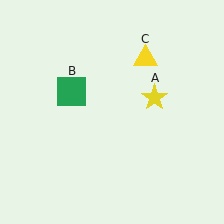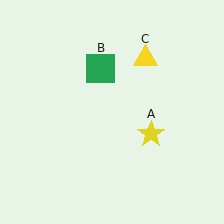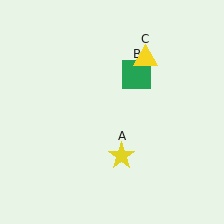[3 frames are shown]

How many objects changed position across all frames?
2 objects changed position: yellow star (object A), green square (object B).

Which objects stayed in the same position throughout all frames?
Yellow triangle (object C) remained stationary.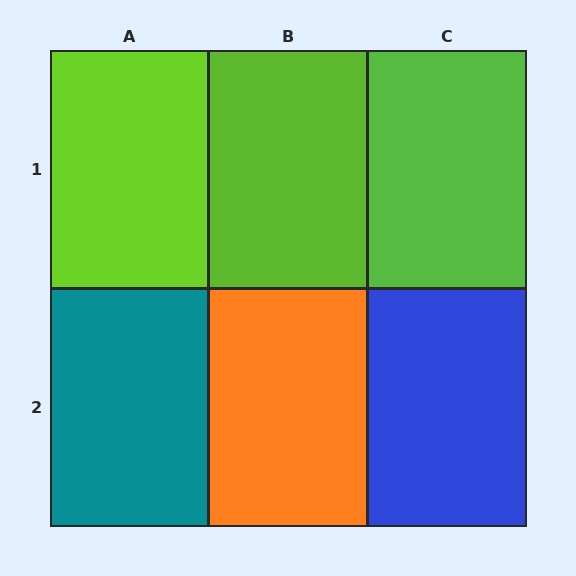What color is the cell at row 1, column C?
Lime.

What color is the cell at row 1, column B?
Lime.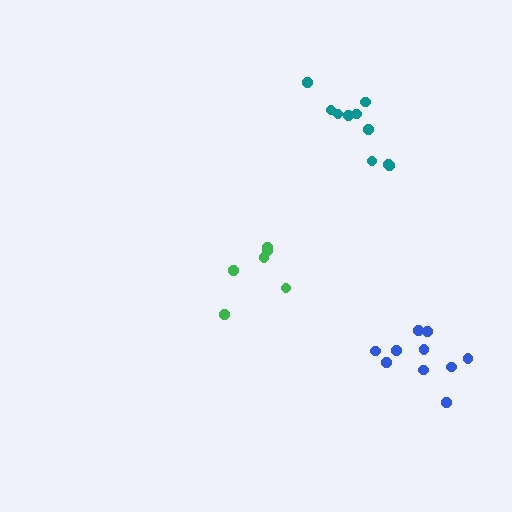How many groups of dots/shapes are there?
There are 3 groups.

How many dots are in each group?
Group 1: 6 dots, Group 2: 10 dots, Group 3: 10 dots (26 total).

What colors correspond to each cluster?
The clusters are colored: green, teal, blue.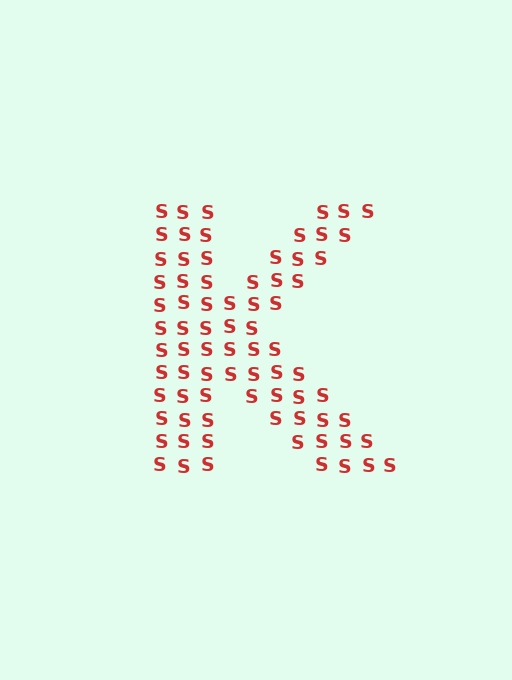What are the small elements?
The small elements are letter S's.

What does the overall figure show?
The overall figure shows the letter K.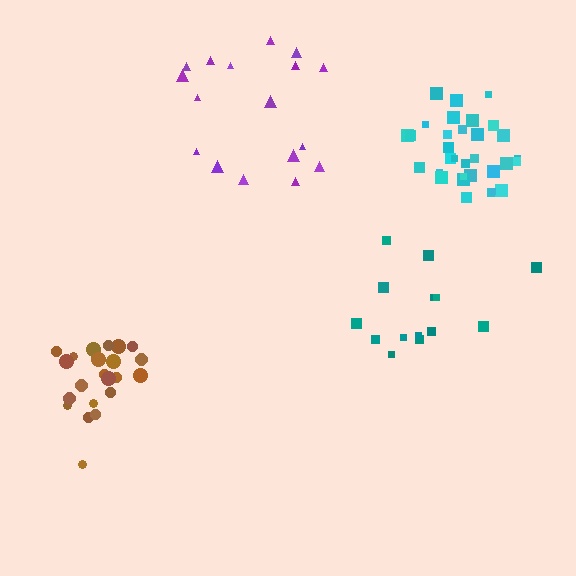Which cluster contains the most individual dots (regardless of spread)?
Cyan (32).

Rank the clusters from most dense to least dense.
cyan, brown, purple, teal.